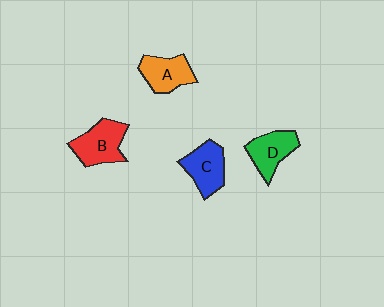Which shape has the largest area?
Shape B (red).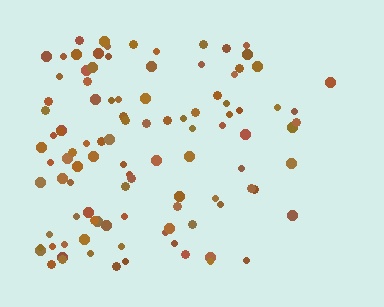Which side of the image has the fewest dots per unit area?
The right.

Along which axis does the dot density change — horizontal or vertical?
Horizontal.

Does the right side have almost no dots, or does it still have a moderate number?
Still a moderate number, just noticeably fewer than the left.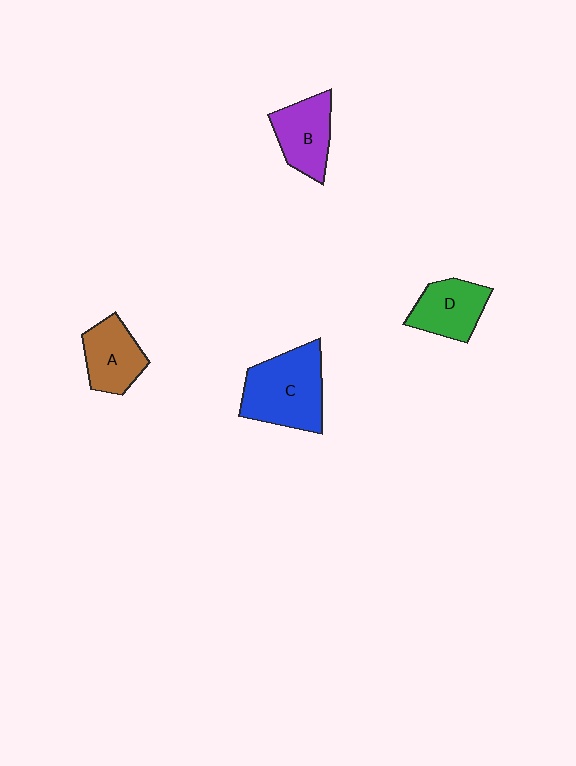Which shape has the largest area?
Shape C (blue).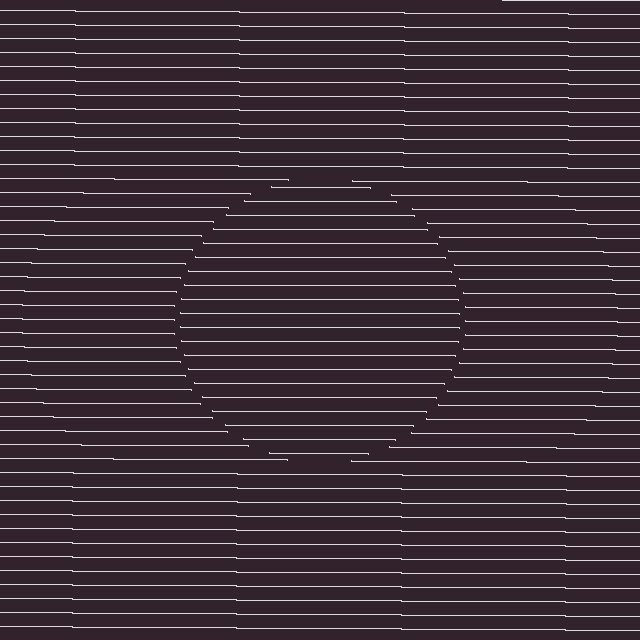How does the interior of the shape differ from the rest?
The interior of the shape contains the same grating, shifted by half a period — the contour is defined by the phase discontinuity where line-ends from the inner and outer gratings abut.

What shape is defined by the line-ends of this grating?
An illusory circle. The interior of the shape contains the same grating, shifted by half a period — the contour is defined by the phase discontinuity where line-ends from the inner and outer gratings abut.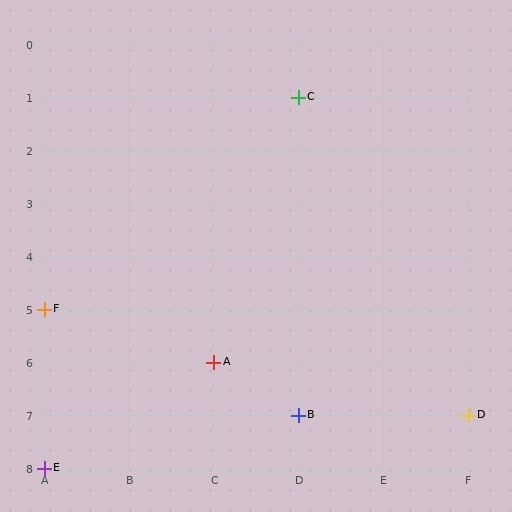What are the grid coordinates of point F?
Point F is at grid coordinates (A, 5).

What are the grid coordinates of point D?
Point D is at grid coordinates (F, 7).